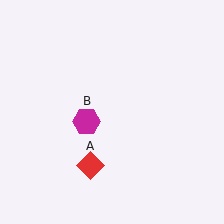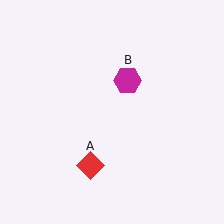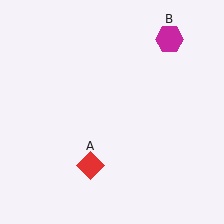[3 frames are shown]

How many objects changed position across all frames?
1 object changed position: magenta hexagon (object B).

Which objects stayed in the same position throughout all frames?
Red diamond (object A) remained stationary.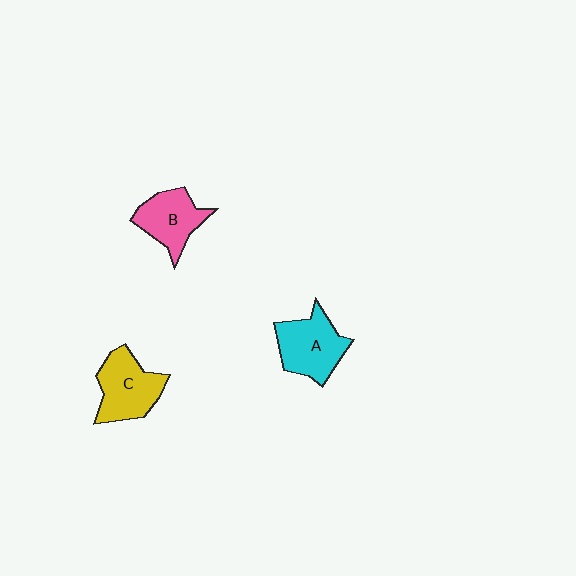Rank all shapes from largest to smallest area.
From largest to smallest: A (cyan), C (yellow), B (pink).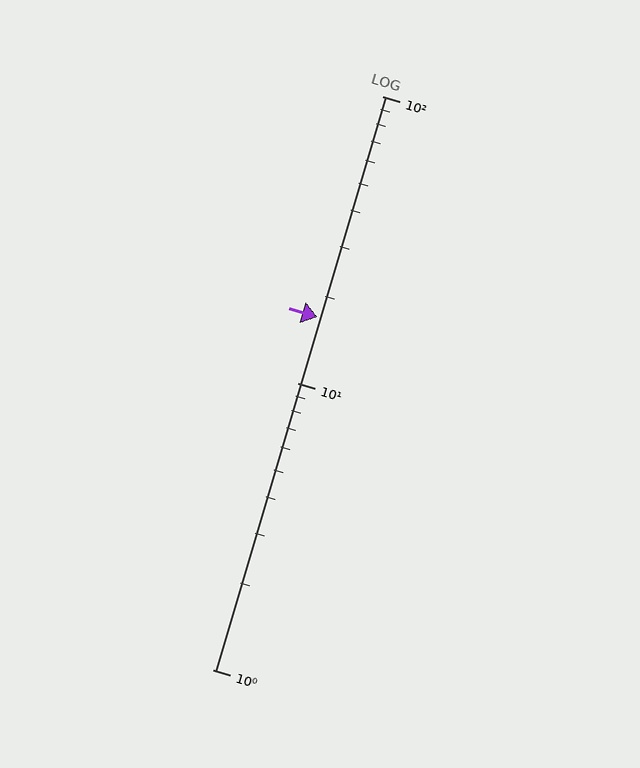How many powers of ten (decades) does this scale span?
The scale spans 2 decades, from 1 to 100.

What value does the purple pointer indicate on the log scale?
The pointer indicates approximately 17.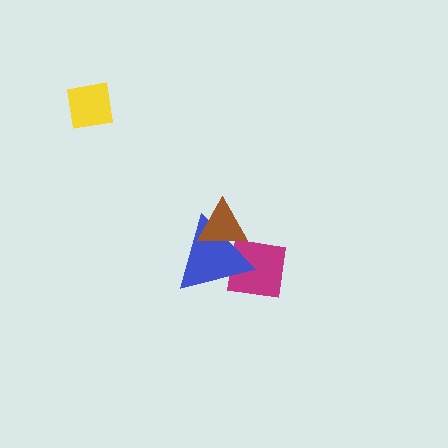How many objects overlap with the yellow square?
0 objects overlap with the yellow square.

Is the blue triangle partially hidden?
Yes, it is partially covered by another shape.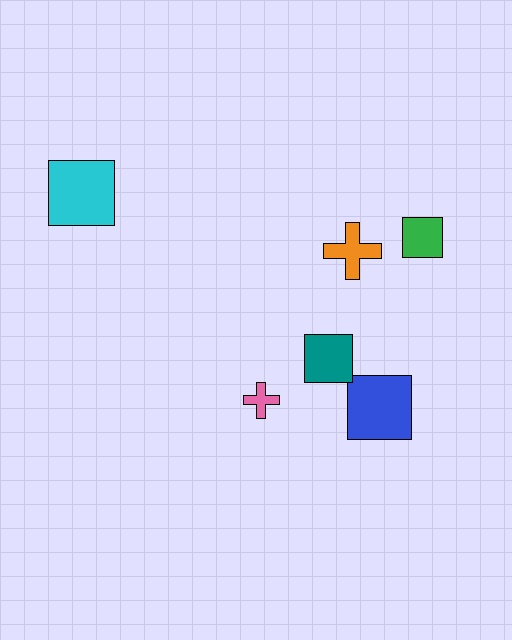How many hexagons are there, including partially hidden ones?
There are no hexagons.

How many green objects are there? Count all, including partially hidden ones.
There is 1 green object.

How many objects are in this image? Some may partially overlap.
There are 6 objects.